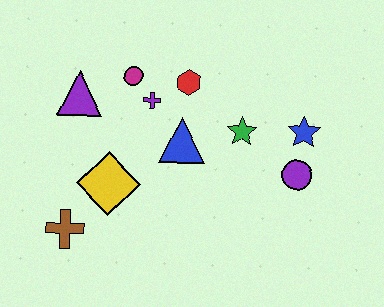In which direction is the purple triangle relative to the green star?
The purple triangle is to the left of the green star.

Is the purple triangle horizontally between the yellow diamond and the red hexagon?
No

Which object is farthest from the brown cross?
The blue star is farthest from the brown cross.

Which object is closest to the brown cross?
The yellow diamond is closest to the brown cross.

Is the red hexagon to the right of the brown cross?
Yes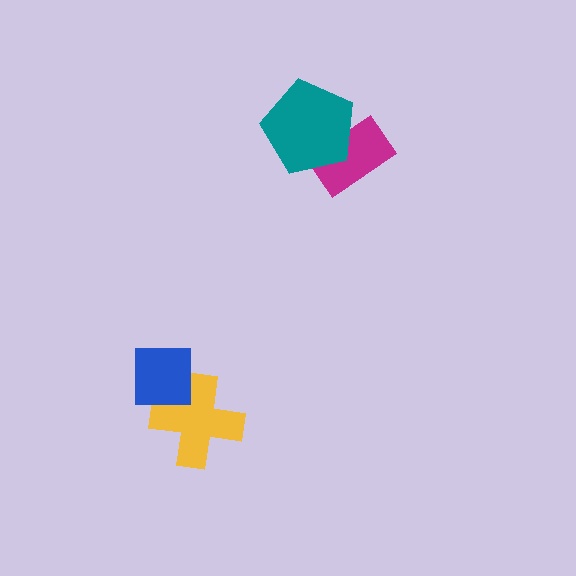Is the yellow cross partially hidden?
Yes, it is partially covered by another shape.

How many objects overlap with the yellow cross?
1 object overlaps with the yellow cross.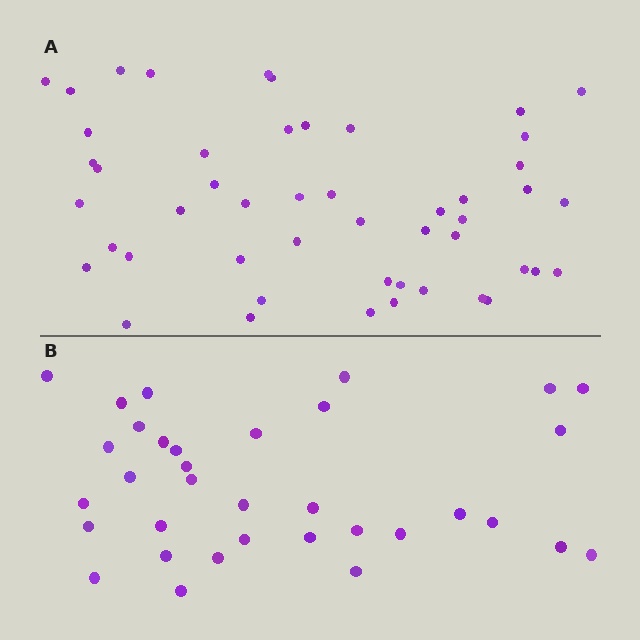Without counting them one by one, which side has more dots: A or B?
Region A (the top region) has more dots.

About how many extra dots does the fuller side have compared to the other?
Region A has approximately 15 more dots than region B.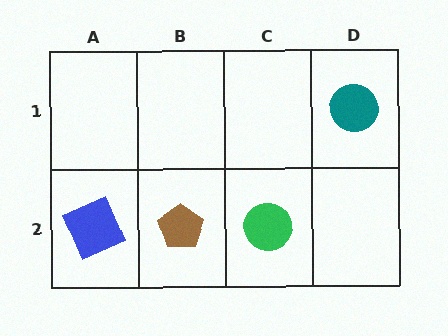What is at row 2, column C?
A green circle.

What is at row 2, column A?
A blue square.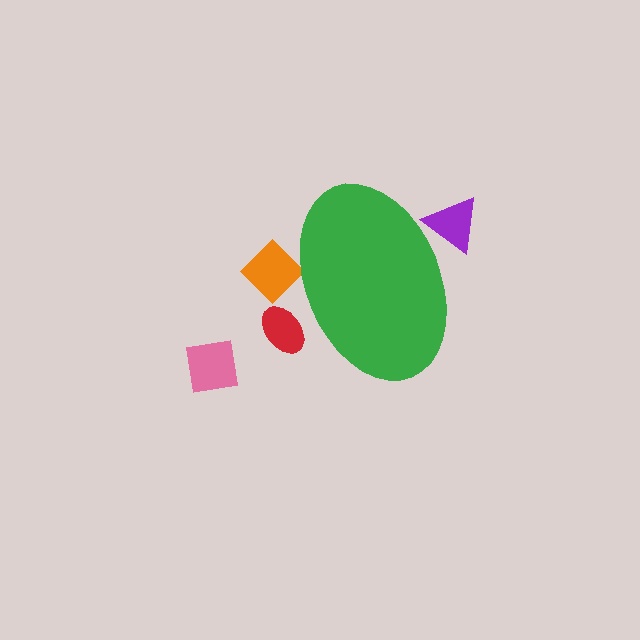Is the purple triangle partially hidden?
Yes, the purple triangle is partially hidden behind the green ellipse.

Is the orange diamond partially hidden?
Yes, the orange diamond is partially hidden behind the green ellipse.